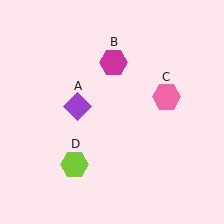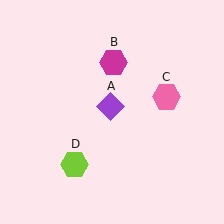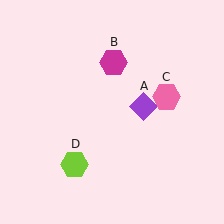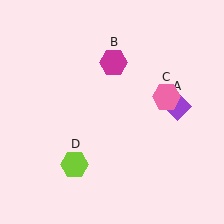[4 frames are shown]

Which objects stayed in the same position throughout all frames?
Magenta hexagon (object B) and pink hexagon (object C) and lime hexagon (object D) remained stationary.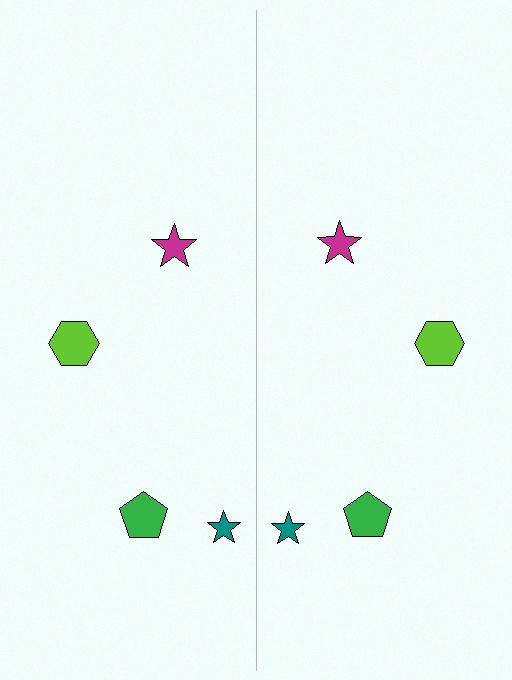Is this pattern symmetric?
Yes, this pattern has bilateral (reflection) symmetry.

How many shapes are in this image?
There are 8 shapes in this image.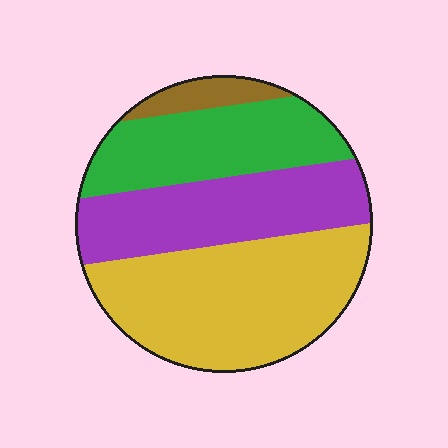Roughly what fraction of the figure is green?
Green covers about 25% of the figure.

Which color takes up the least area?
Brown, at roughly 5%.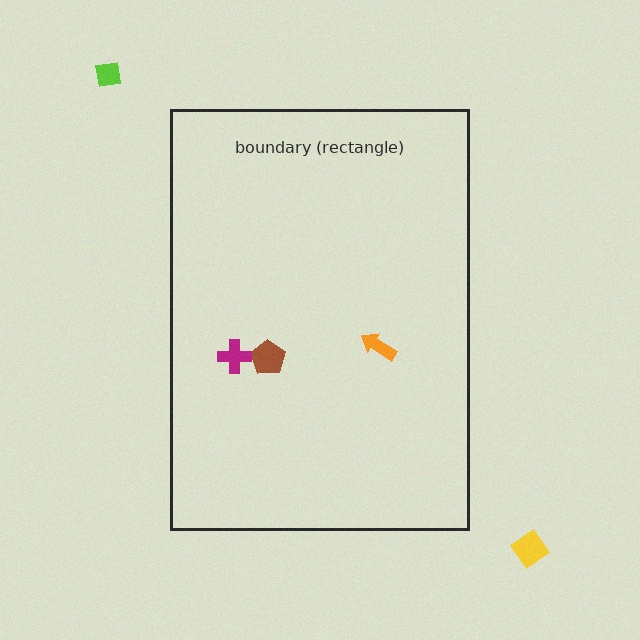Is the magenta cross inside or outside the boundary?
Inside.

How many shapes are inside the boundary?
3 inside, 2 outside.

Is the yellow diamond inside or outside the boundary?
Outside.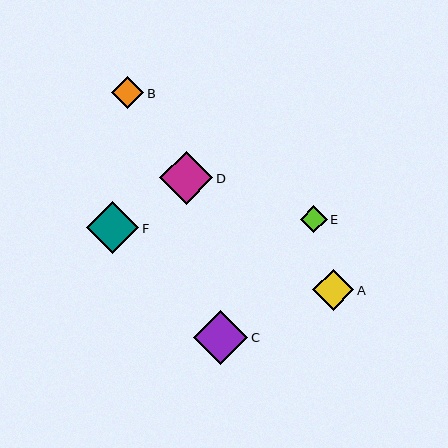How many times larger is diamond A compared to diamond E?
Diamond A is approximately 1.5 times the size of diamond E.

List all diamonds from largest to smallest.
From largest to smallest: C, D, F, A, B, E.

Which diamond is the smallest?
Diamond E is the smallest with a size of approximately 27 pixels.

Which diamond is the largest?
Diamond C is the largest with a size of approximately 54 pixels.